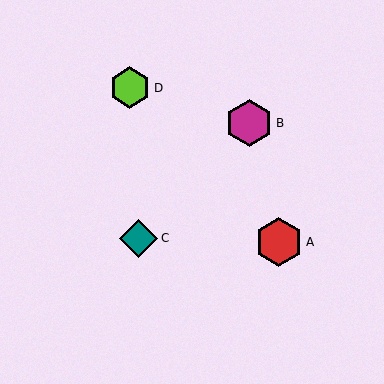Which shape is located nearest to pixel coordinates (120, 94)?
The lime hexagon (labeled D) at (130, 88) is nearest to that location.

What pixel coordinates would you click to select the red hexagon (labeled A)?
Click at (279, 242) to select the red hexagon A.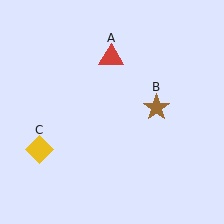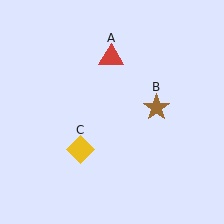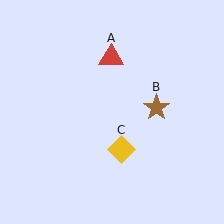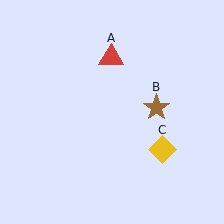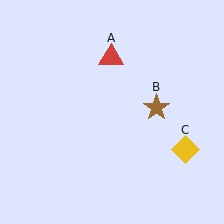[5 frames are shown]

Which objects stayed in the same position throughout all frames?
Red triangle (object A) and brown star (object B) remained stationary.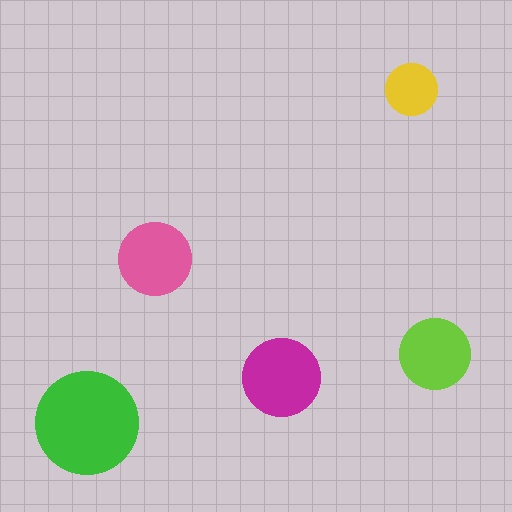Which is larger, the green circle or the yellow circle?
The green one.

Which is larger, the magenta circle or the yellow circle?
The magenta one.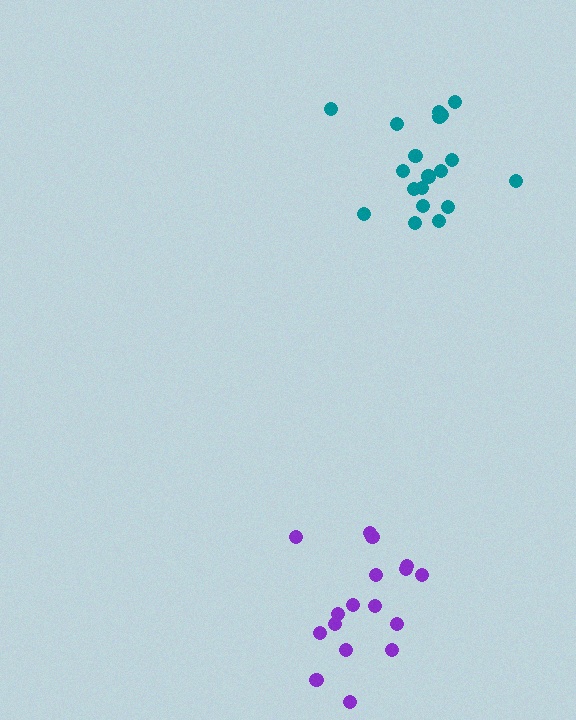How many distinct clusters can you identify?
There are 2 distinct clusters.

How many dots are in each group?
Group 1: 17 dots, Group 2: 19 dots (36 total).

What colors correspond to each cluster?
The clusters are colored: purple, teal.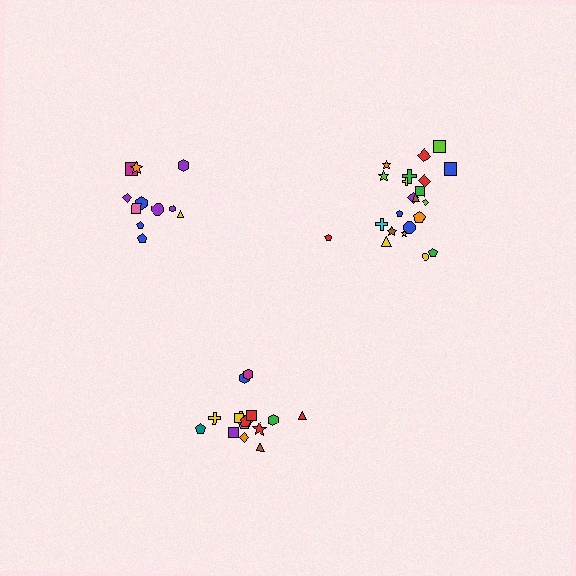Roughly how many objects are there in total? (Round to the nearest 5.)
Roughly 50 objects in total.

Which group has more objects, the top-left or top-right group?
The top-right group.